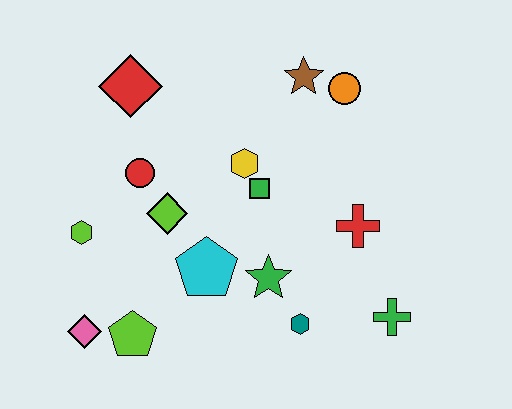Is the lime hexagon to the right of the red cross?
No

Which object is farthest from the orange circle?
The pink diamond is farthest from the orange circle.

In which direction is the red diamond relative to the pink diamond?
The red diamond is above the pink diamond.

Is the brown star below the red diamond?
No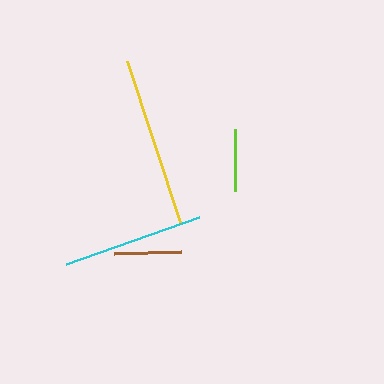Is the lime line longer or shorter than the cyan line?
The cyan line is longer than the lime line.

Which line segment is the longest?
The yellow line is the longest at approximately 169 pixels.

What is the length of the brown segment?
The brown segment is approximately 67 pixels long.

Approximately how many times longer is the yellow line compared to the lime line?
The yellow line is approximately 2.7 times the length of the lime line.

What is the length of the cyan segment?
The cyan segment is approximately 141 pixels long.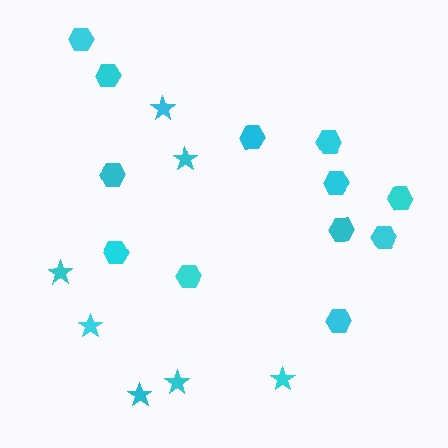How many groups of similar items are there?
There are 2 groups: one group of stars (7) and one group of hexagons (12).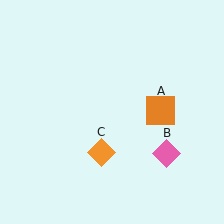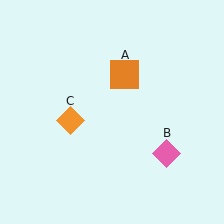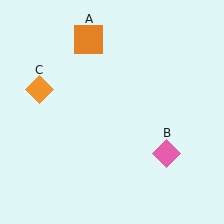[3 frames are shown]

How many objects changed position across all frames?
2 objects changed position: orange square (object A), orange diamond (object C).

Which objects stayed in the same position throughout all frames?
Pink diamond (object B) remained stationary.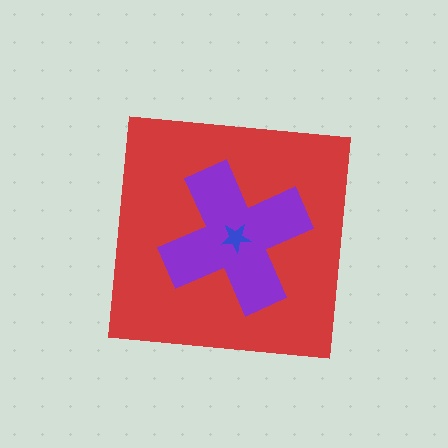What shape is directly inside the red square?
The purple cross.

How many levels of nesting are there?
3.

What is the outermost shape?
The red square.